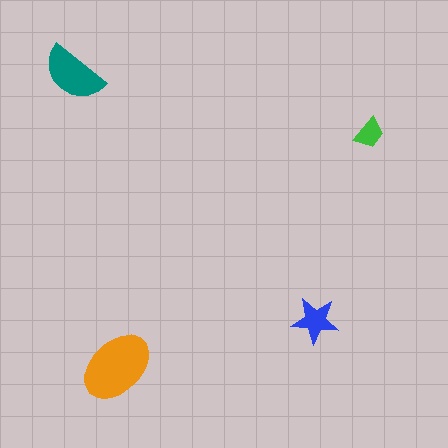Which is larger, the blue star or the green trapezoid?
The blue star.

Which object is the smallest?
The green trapezoid.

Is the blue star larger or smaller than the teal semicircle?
Smaller.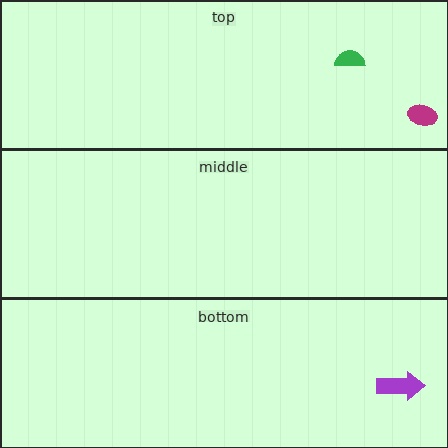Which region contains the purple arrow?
The bottom region.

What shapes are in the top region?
The magenta ellipse, the green semicircle.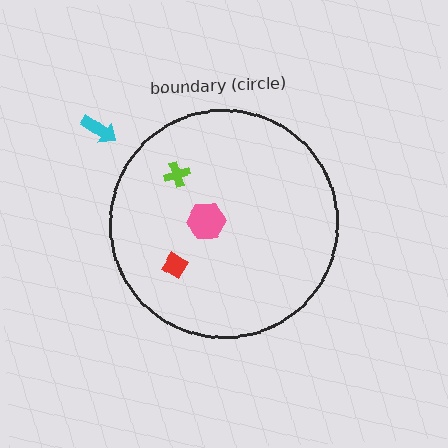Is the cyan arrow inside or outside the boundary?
Outside.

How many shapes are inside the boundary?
3 inside, 1 outside.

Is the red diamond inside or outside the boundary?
Inside.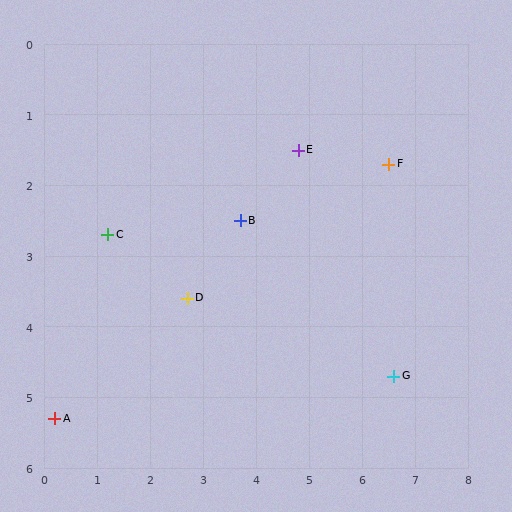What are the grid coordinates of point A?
Point A is at approximately (0.2, 5.3).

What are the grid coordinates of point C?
Point C is at approximately (1.2, 2.7).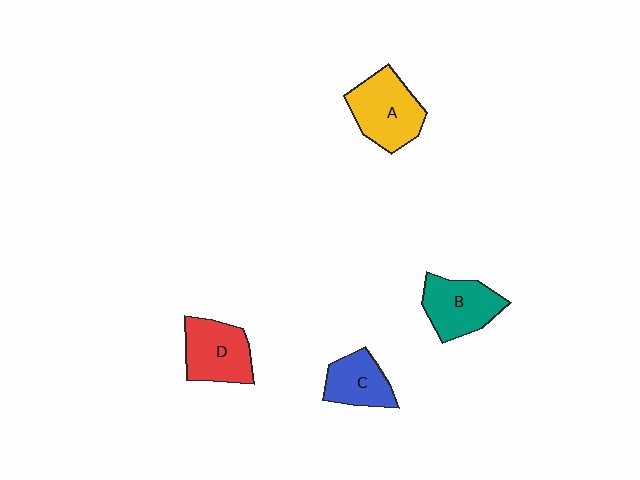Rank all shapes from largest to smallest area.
From largest to smallest: A (yellow), D (red), B (teal), C (blue).